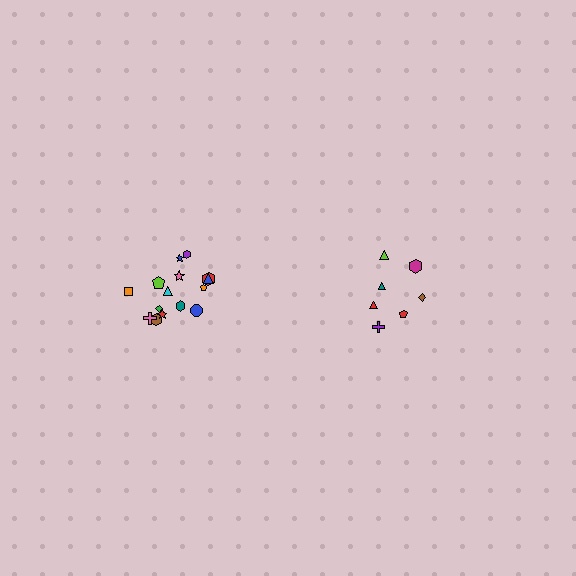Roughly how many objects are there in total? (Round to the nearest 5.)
Roughly 20 objects in total.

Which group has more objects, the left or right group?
The left group.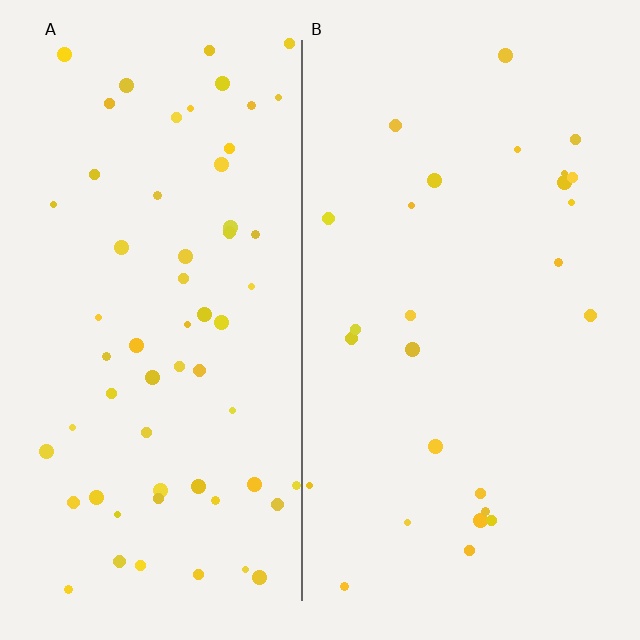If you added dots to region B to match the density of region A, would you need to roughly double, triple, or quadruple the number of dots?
Approximately double.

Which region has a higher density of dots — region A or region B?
A (the left).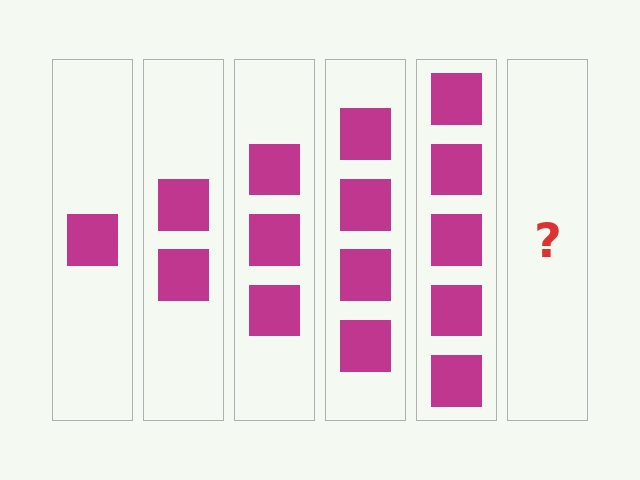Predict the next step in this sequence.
The next step is 6 squares.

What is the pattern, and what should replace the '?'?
The pattern is that each step adds one more square. The '?' should be 6 squares.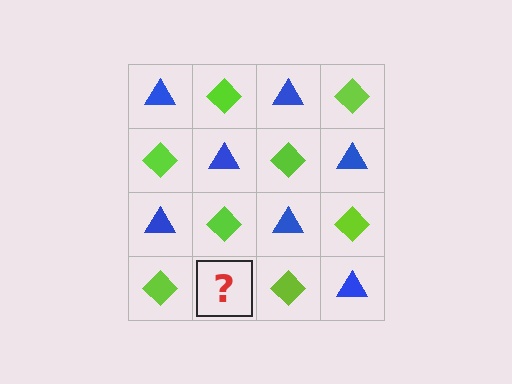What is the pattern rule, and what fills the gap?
The rule is that it alternates blue triangle and lime diamond in a checkerboard pattern. The gap should be filled with a blue triangle.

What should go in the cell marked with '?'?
The missing cell should contain a blue triangle.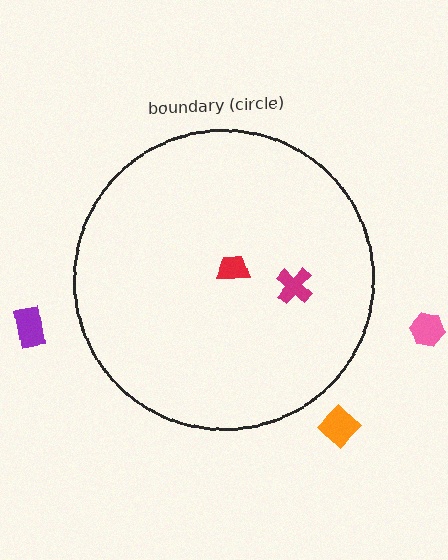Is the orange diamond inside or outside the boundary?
Outside.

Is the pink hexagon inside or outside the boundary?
Outside.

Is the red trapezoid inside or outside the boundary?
Inside.